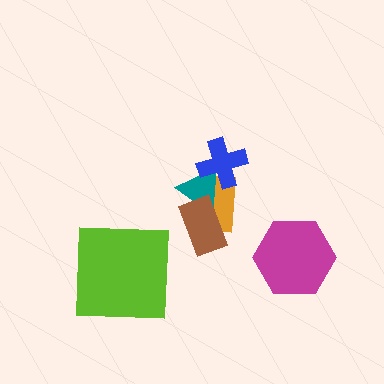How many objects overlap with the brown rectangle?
2 objects overlap with the brown rectangle.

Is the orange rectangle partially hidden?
Yes, it is partially covered by another shape.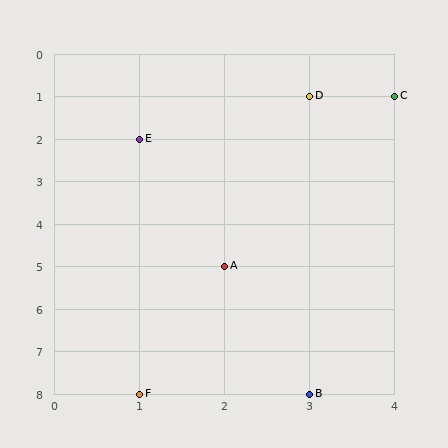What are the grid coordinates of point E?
Point E is at grid coordinates (1, 2).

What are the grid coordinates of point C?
Point C is at grid coordinates (4, 1).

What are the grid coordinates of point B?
Point B is at grid coordinates (3, 8).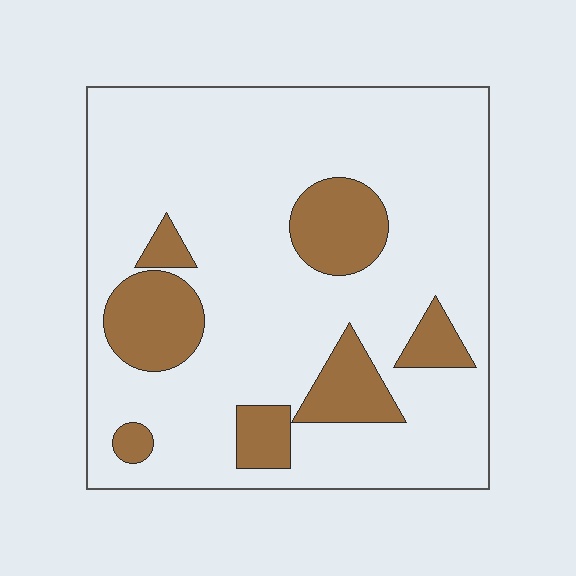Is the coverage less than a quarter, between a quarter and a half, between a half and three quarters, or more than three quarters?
Less than a quarter.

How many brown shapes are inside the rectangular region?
7.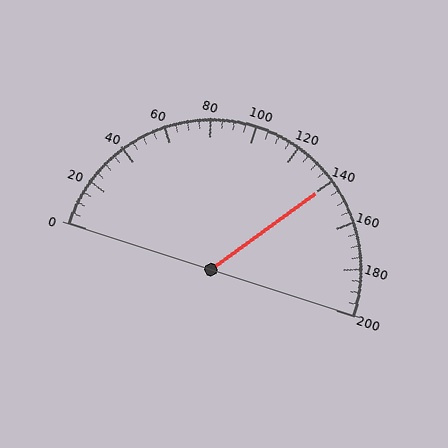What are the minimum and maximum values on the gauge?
The gauge ranges from 0 to 200.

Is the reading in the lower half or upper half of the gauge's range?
The reading is in the upper half of the range (0 to 200).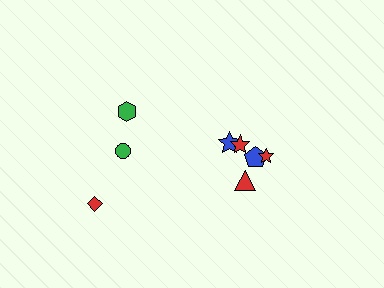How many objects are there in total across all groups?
There are 8 objects.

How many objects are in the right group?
There are 5 objects.